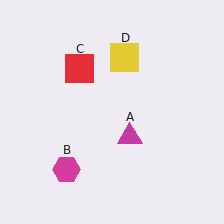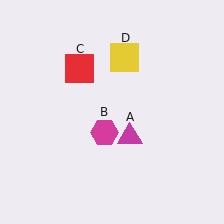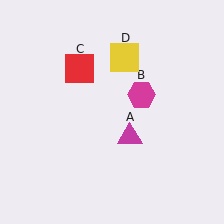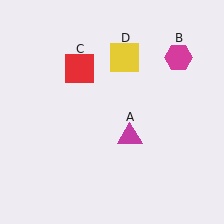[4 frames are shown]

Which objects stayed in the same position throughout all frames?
Magenta triangle (object A) and red square (object C) and yellow square (object D) remained stationary.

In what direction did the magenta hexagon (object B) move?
The magenta hexagon (object B) moved up and to the right.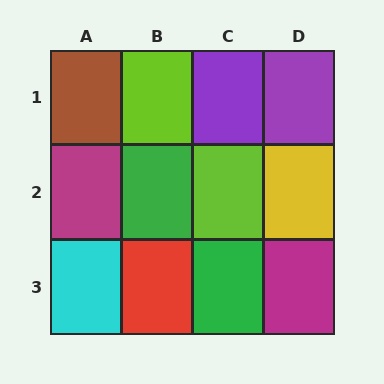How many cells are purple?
2 cells are purple.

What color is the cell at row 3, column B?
Red.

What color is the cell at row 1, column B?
Lime.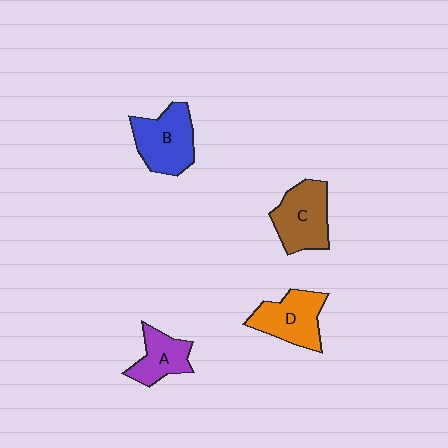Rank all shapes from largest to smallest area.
From largest to smallest: B (blue), C (brown), D (orange), A (purple).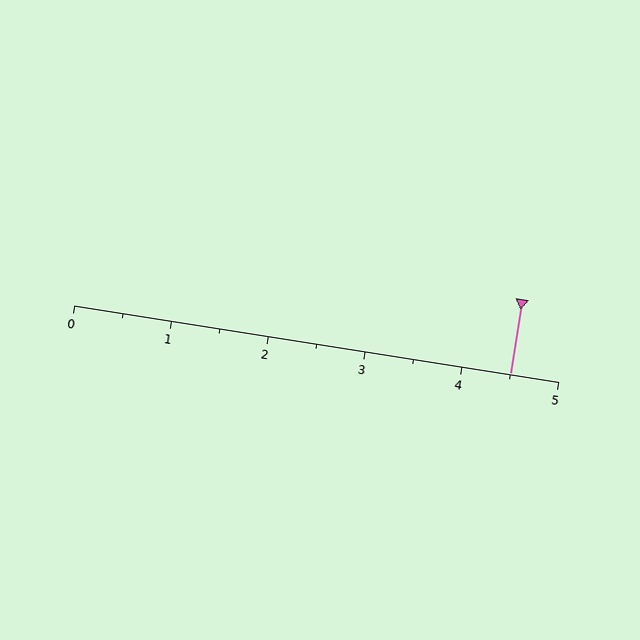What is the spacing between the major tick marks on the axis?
The major ticks are spaced 1 apart.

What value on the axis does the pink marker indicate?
The marker indicates approximately 4.5.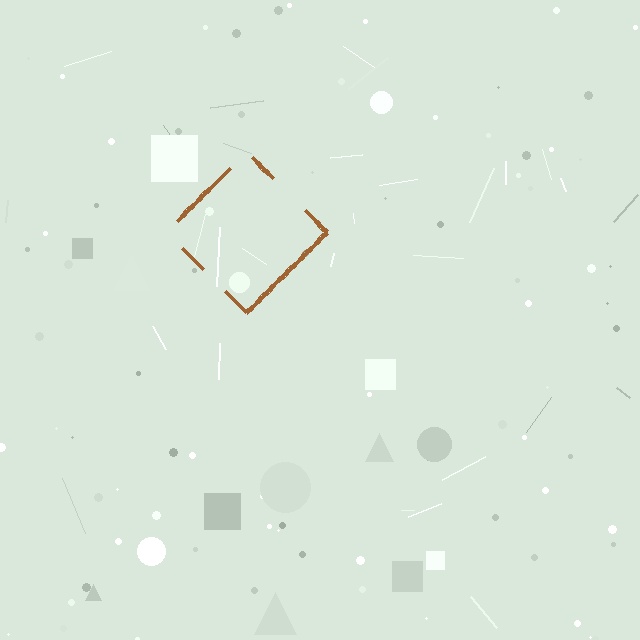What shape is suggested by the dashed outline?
The dashed outline suggests a diamond.